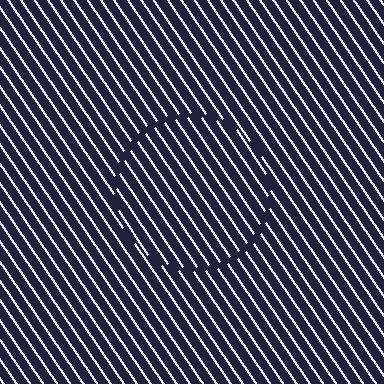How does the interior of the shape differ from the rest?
The interior of the shape contains the same grating, shifted by half a period — the contour is defined by the phase discontinuity where line-ends from the inner and outer gratings abut.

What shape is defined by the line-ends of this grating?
An illusory circle. The interior of the shape contains the same grating, shifted by half a period — the contour is defined by the phase discontinuity where line-ends from the inner and outer gratings abut.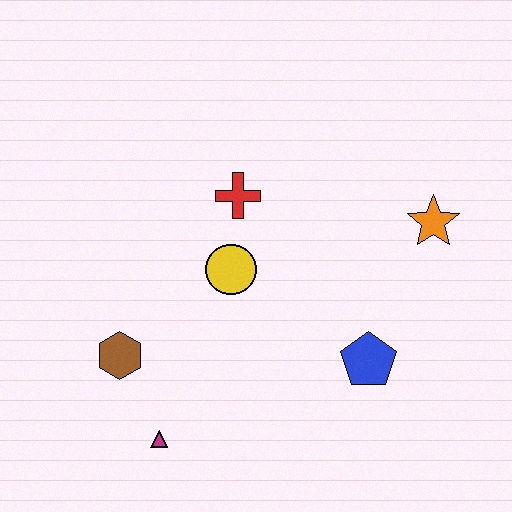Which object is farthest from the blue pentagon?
The brown hexagon is farthest from the blue pentagon.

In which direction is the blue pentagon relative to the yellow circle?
The blue pentagon is to the right of the yellow circle.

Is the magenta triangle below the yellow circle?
Yes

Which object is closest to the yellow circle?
The red cross is closest to the yellow circle.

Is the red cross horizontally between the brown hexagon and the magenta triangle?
No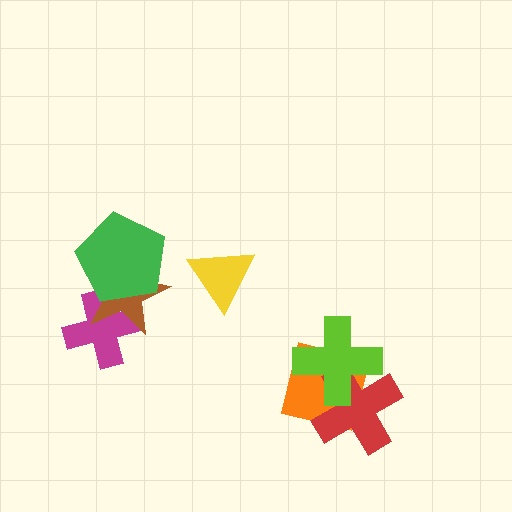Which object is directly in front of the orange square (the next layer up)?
The red cross is directly in front of the orange square.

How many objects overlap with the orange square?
2 objects overlap with the orange square.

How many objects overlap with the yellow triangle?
0 objects overlap with the yellow triangle.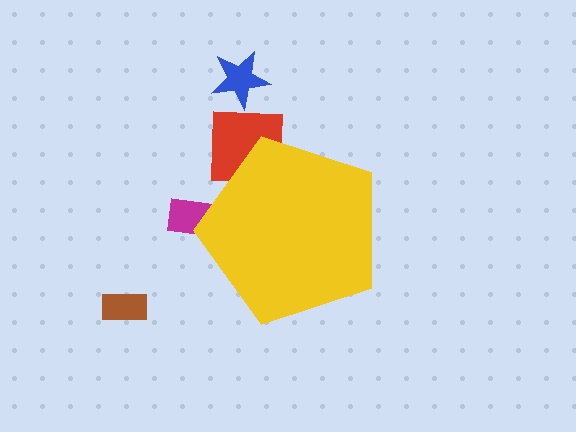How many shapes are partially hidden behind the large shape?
2 shapes are partially hidden.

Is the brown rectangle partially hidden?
No, the brown rectangle is fully visible.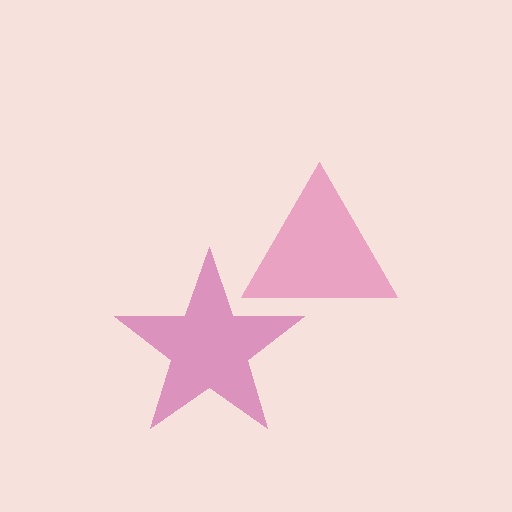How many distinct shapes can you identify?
There are 2 distinct shapes: a pink triangle, a magenta star.